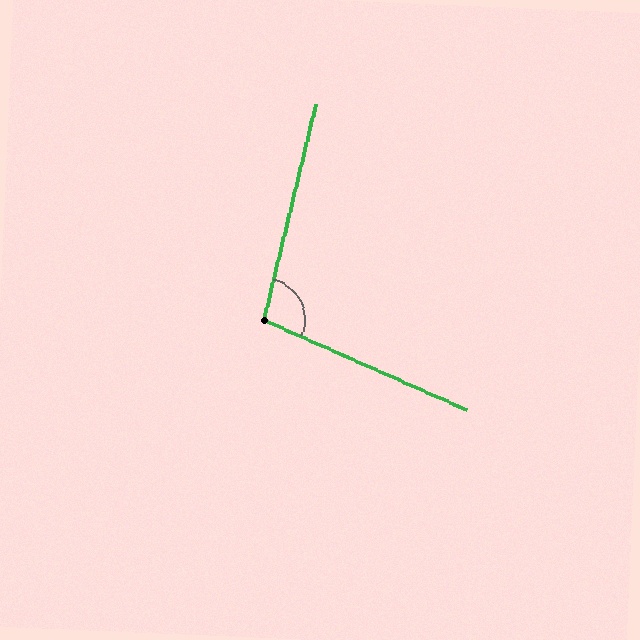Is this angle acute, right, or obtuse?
It is obtuse.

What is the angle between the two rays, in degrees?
Approximately 100 degrees.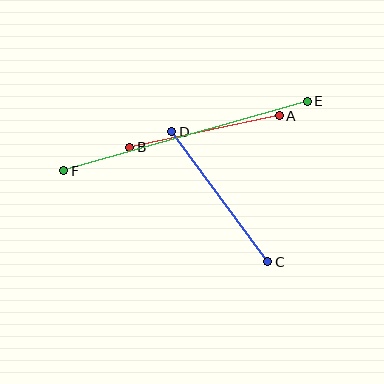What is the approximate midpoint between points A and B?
The midpoint is at approximately (205, 132) pixels.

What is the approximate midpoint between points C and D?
The midpoint is at approximately (220, 197) pixels.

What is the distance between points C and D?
The distance is approximately 161 pixels.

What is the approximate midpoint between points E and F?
The midpoint is at approximately (185, 136) pixels.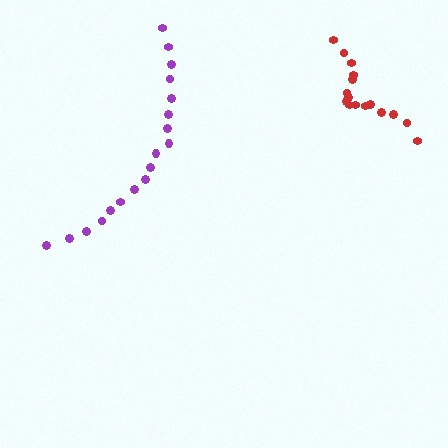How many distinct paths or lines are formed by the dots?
There are 2 distinct paths.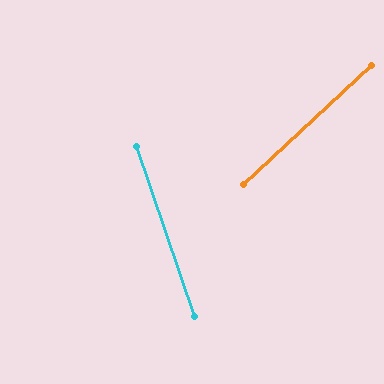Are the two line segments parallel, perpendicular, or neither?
Neither parallel nor perpendicular — they differ by about 66°.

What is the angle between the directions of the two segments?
Approximately 66 degrees.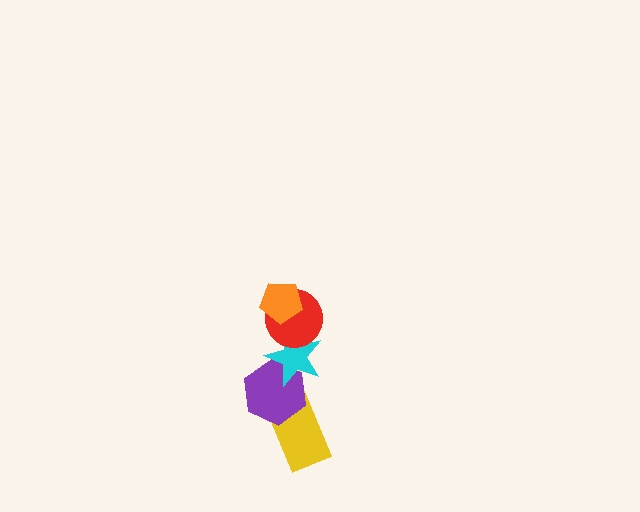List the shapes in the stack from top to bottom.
From top to bottom: the orange pentagon, the red circle, the cyan star, the purple hexagon, the yellow rectangle.